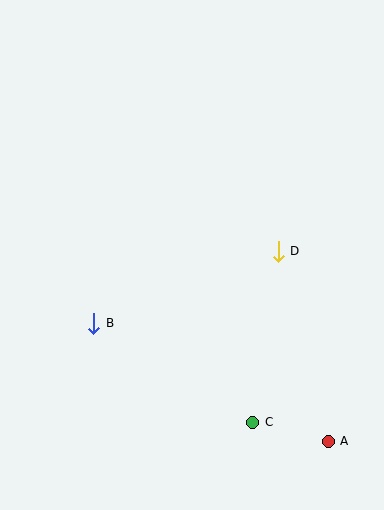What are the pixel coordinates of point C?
Point C is at (253, 422).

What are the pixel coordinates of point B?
Point B is at (94, 323).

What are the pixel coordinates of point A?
Point A is at (328, 441).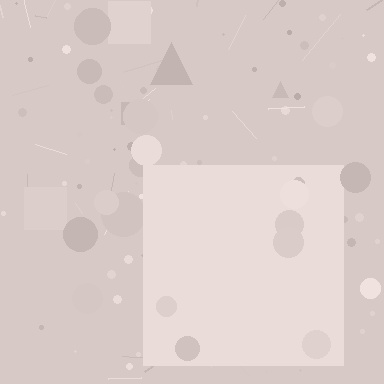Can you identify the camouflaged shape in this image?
The camouflaged shape is a square.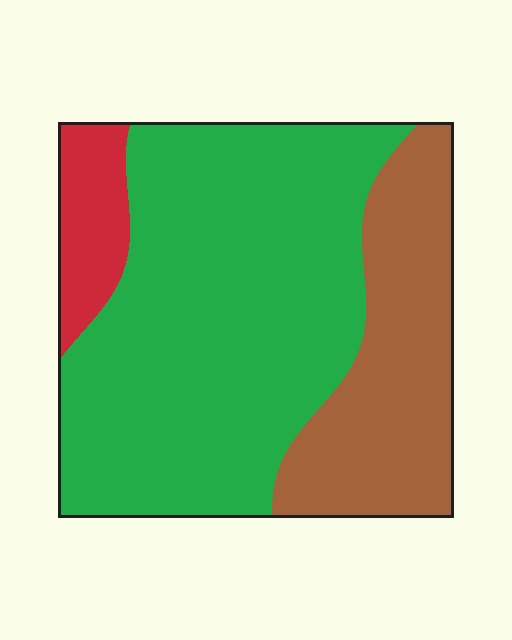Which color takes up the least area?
Red, at roughly 10%.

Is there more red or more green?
Green.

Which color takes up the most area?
Green, at roughly 65%.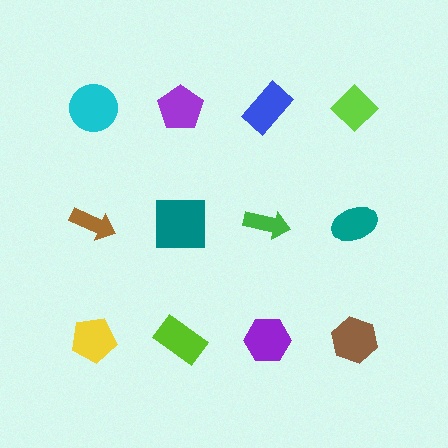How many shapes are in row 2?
4 shapes.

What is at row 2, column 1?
A brown arrow.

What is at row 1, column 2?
A purple pentagon.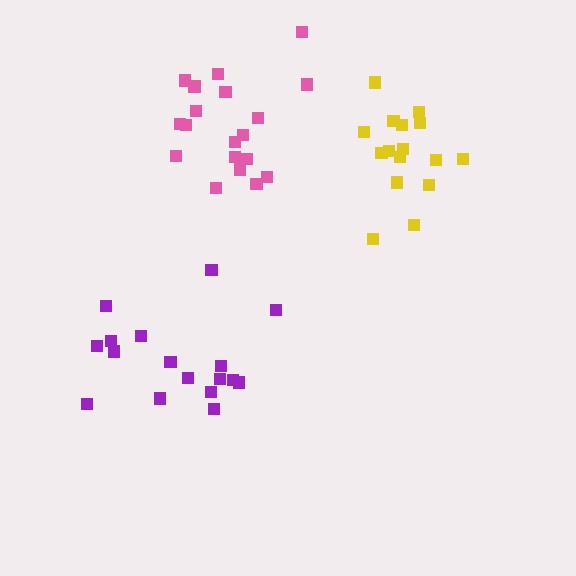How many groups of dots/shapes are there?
There are 3 groups.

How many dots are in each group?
Group 1: 17 dots, Group 2: 16 dots, Group 3: 19 dots (52 total).